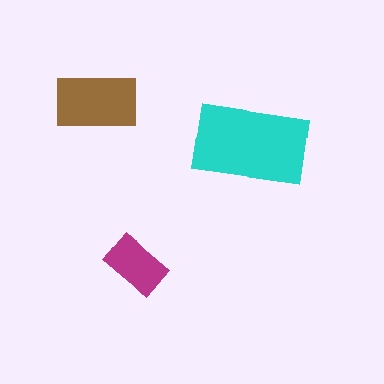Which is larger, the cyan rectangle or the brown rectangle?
The cyan one.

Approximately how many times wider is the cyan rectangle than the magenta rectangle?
About 2 times wider.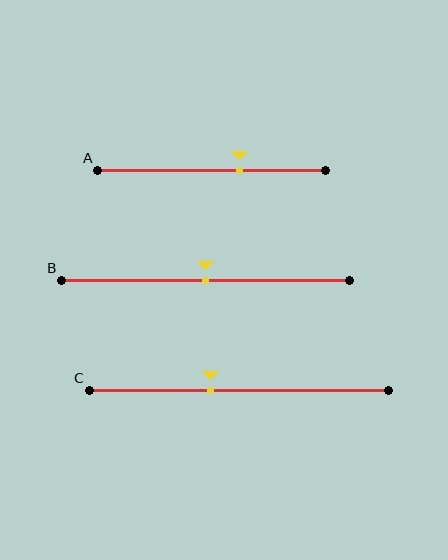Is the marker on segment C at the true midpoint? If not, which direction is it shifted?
No, the marker on segment C is shifted to the left by about 9% of the segment length.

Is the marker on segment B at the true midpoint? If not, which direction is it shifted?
Yes, the marker on segment B is at the true midpoint.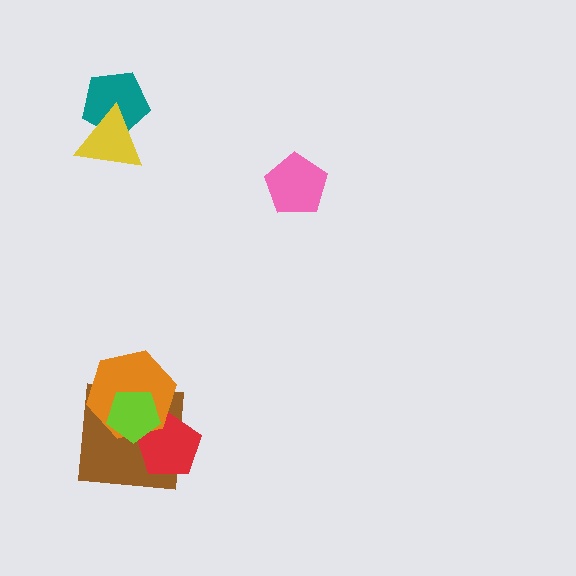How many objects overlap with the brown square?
3 objects overlap with the brown square.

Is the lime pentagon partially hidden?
No, no other shape covers it.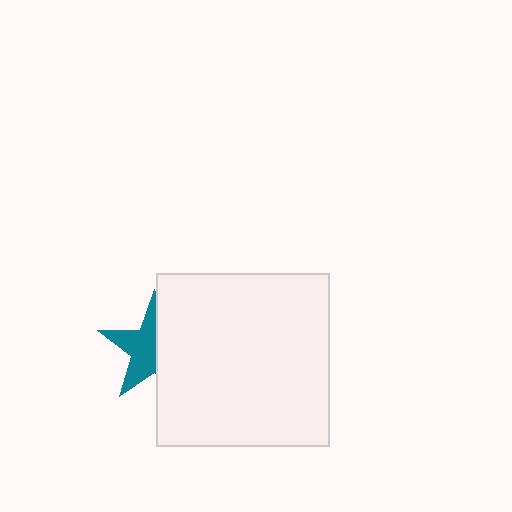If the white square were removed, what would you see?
You would see the complete teal star.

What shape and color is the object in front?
The object in front is a white square.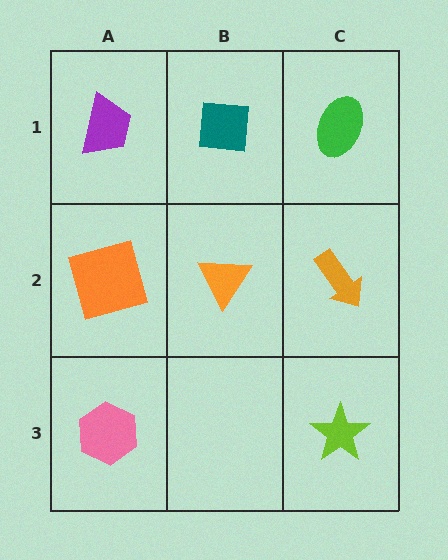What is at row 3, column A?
A pink hexagon.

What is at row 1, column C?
A green ellipse.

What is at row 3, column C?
A lime star.